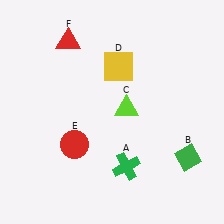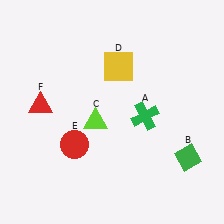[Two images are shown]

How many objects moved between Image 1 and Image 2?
3 objects moved between the two images.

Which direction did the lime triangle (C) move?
The lime triangle (C) moved left.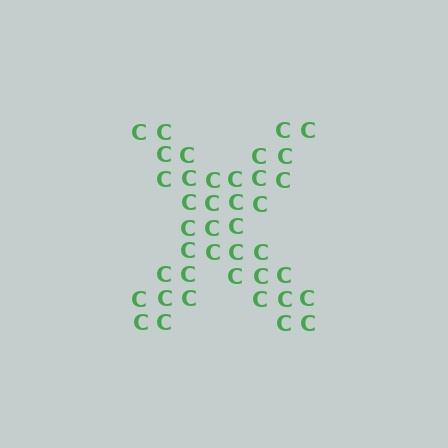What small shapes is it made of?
It is made of small letter C's.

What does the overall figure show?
The overall figure shows the letter X.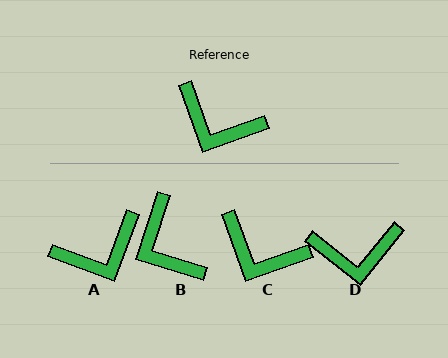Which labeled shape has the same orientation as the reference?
C.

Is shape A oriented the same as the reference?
No, it is off by about 50 degrees.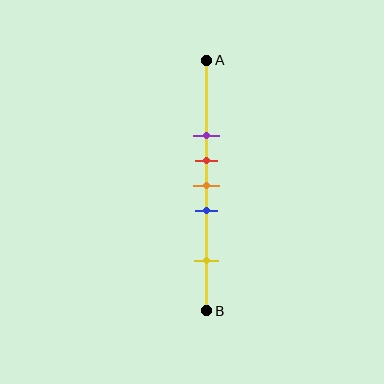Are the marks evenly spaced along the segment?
No, the marks are not evenly spaced.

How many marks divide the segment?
There are 5 marks dividing the segment.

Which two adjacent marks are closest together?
The red and orange marks are the closest adjacent pair.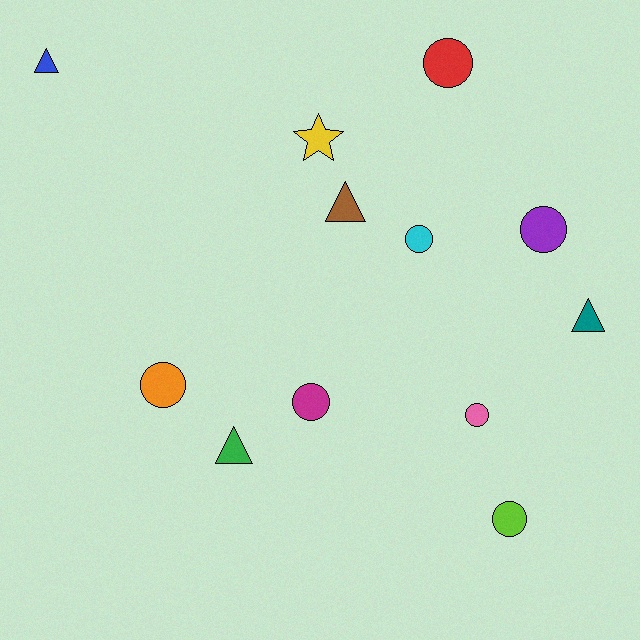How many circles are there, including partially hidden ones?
There are 7 circles.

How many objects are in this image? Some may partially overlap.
There are 12 objects.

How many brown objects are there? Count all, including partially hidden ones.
There is 1 brown object.